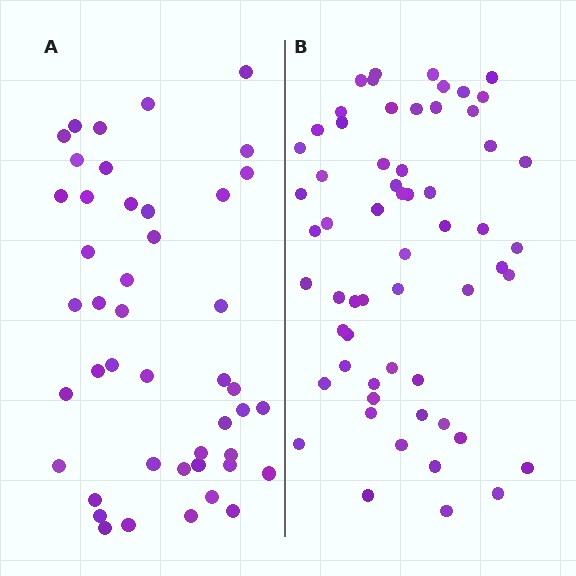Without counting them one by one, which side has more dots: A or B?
Region B (the right region) has more dots.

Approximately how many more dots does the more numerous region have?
Region B has approximately 15 more dots than region A.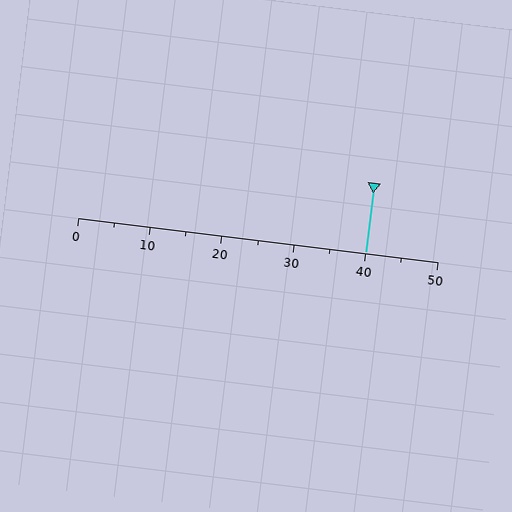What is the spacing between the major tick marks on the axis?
The major ticks are spaced 10 apart.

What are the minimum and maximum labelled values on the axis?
The axis runs from 0 to 50.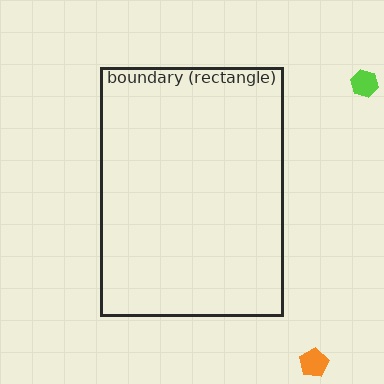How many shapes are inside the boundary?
0 inside, 2 outside.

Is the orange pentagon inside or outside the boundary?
Outside.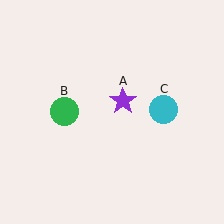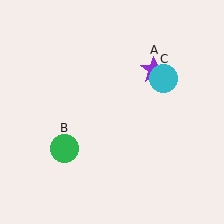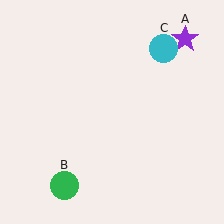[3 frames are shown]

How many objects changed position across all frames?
3 objects changed position: purple star (object A), green circle (object B), cyan circle (object C).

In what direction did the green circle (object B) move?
The green circle (object B) moved down.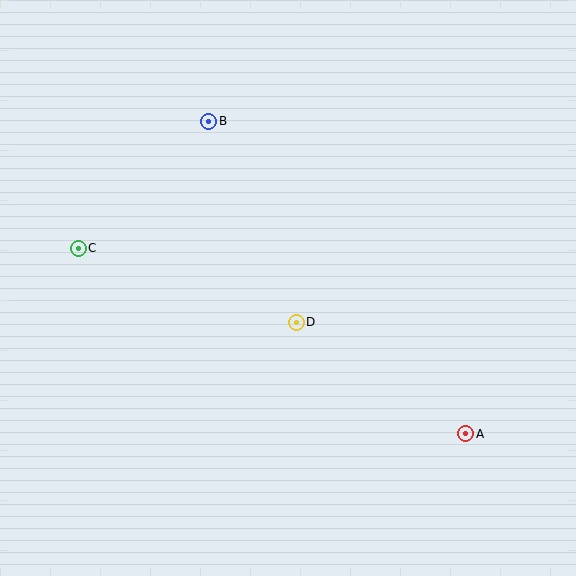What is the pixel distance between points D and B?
The distance between D and B is 219 pixels.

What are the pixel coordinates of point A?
Point A is at (466, 434).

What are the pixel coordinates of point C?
Point C is at (78, 248).